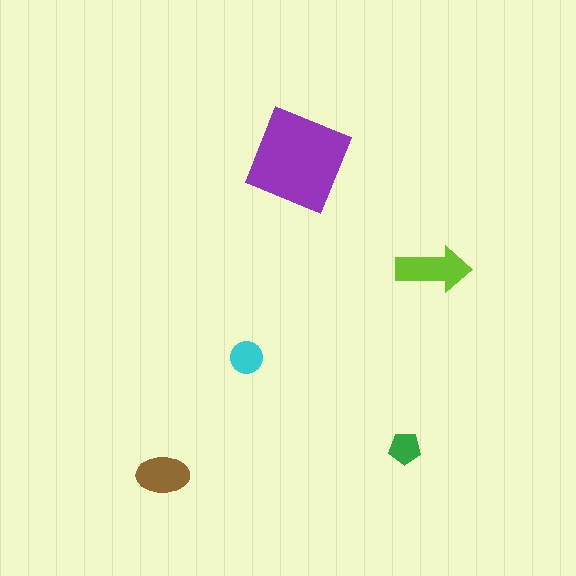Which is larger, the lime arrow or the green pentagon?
The lime arrow.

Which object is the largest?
The purple diamond.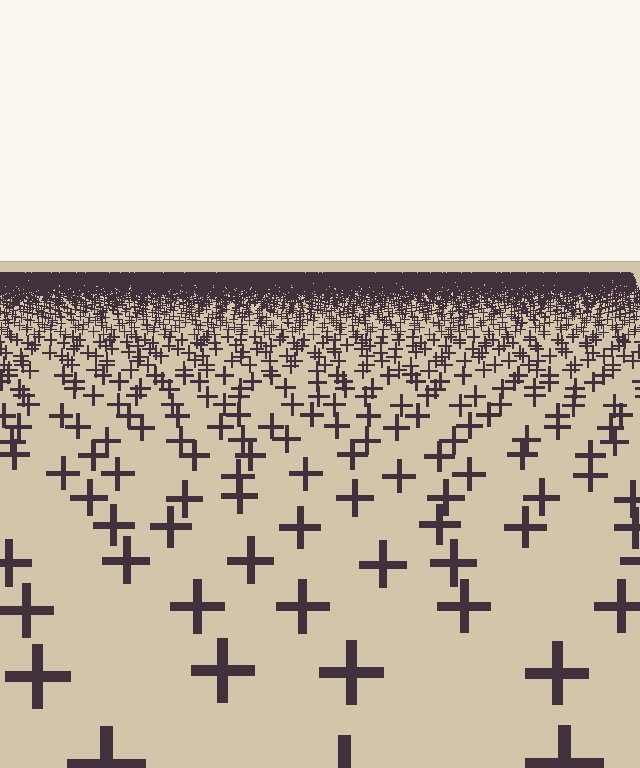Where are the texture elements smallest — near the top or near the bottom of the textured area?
Near the top.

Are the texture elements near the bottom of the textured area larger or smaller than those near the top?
Larger. Near the bottom, elements are closer to the viewer and appear at a bigger on-screen size.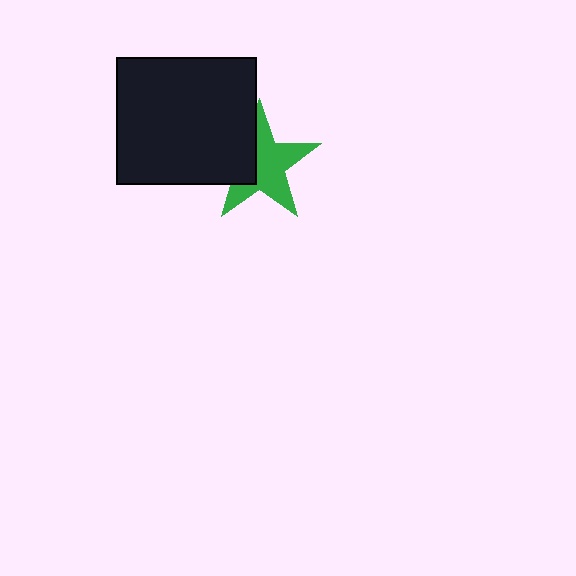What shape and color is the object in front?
The object in front is a black rectangle.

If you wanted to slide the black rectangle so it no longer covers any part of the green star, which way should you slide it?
Slide it left — that is the most direct way to separate the two shapes.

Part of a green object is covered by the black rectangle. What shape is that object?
It is a star.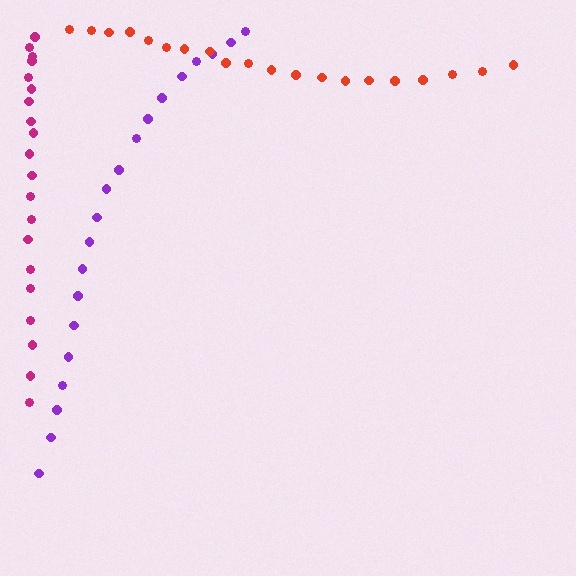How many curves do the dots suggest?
There are 3 distinct paths.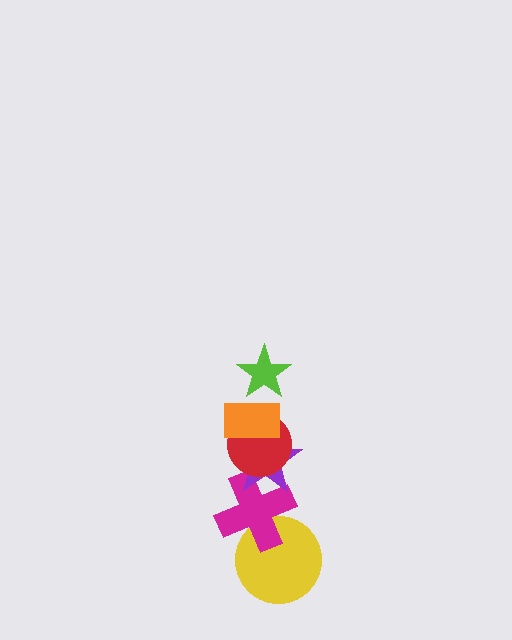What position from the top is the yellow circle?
The yellow circle is 6th from the top.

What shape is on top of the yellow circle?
The magenta cross is on top of the yellow circle.